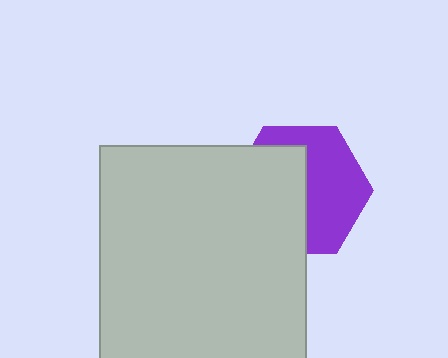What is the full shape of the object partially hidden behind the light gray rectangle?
The partially hidden object is a purple hexagon.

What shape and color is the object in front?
The object in front is a light gray rectangle.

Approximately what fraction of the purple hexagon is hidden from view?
Roughly 50% of the purple hexagon is hidden behind the light gray rectangle.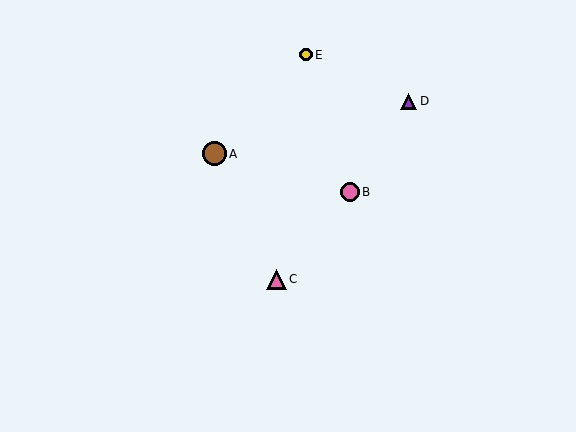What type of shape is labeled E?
Shape E is a yellow circle.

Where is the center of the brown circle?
The center of the brown circle is at (214, 154).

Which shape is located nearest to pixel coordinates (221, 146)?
The brown circle (labeled A) at (214, 154) is nearest to that location.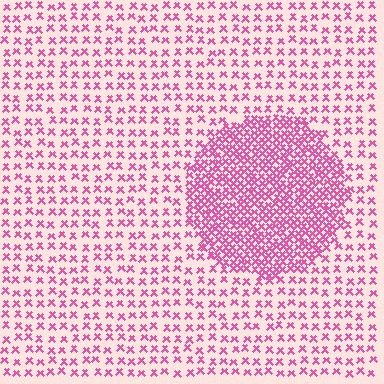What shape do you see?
I see a circle.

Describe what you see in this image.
The image contains small pink elements arranged at two different densities. A circle-shaped region is visible where the elements are more densely packed than the surrounding area.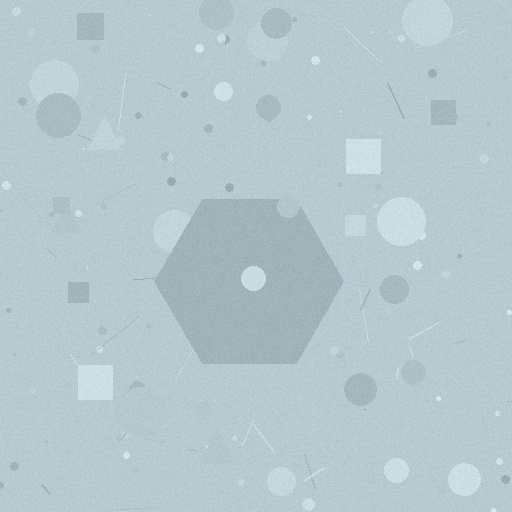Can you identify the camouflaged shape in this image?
The camouflaged shape is a hexagon.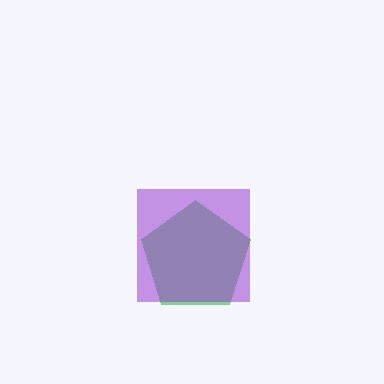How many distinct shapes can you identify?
There are 2 distinct shapes: a green pentagon, a purple square.